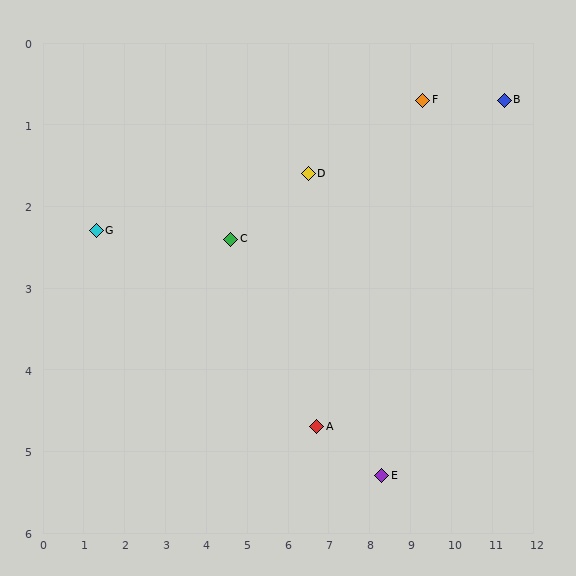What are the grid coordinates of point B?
Point B is at approximately (11.3, 0.7).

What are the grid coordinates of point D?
Point D is at approximately (6.5, 1.6).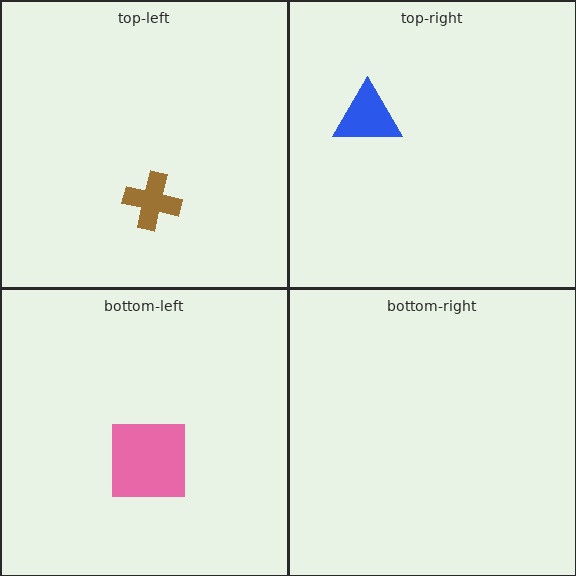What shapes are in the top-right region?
The blue triangle.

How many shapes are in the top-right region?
1.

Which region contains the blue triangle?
The top-right region.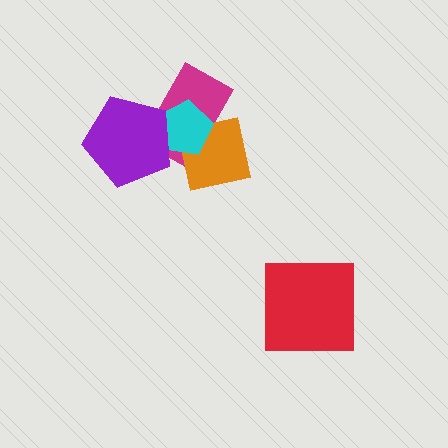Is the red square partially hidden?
No, no other shape covers it.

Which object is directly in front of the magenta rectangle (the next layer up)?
The orange square is directly in front of the magenta rectangle.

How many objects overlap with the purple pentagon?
2 objects overlap with the purple pentagon.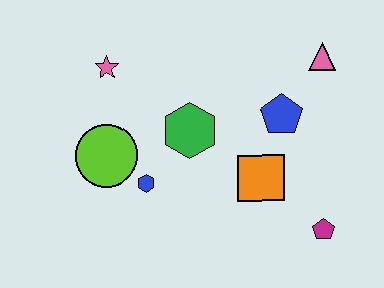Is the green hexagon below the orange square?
No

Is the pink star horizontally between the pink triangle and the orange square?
No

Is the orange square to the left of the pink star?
No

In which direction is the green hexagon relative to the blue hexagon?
The green hexagon is above the blue hexagon.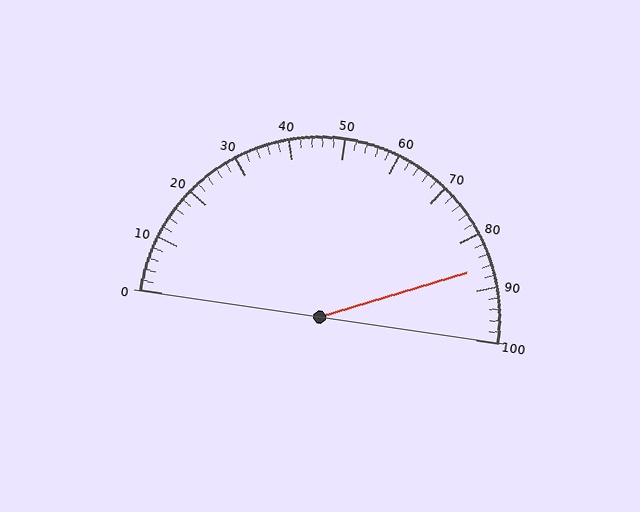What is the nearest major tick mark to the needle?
The nearest major tick mark is 90.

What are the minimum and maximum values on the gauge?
The gauge ranges from 0 to 100.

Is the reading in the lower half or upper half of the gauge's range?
The reading is in the upper half of the range (0 to 100).